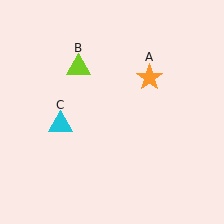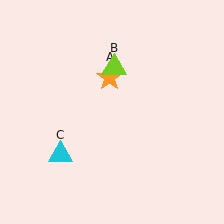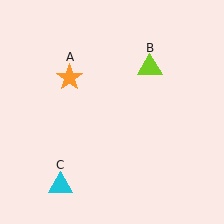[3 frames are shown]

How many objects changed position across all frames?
3 objects changed position: orange star (object A), lime triangle (object B), cyan triangle (object C).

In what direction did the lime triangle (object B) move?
The lime triangle (object B) moved right.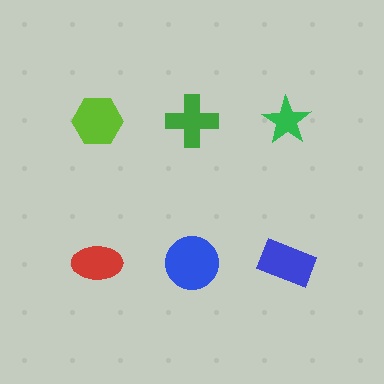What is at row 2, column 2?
A blue circle.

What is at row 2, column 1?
A red ellipse.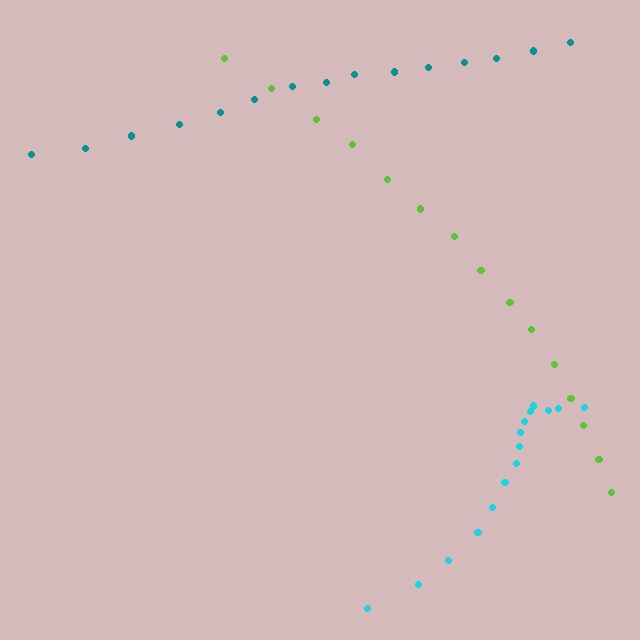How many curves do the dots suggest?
There are 3 distinct paths.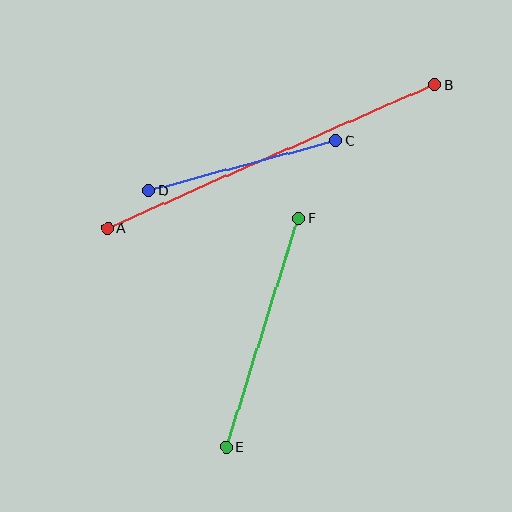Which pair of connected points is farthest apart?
Points A and B are farthest apart.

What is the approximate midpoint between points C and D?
The midpoint is at approximately (242, 166) pixels.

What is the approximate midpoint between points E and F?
The midpoint is at approximately (262, 332) pixels.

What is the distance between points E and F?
The distance is approximately 240 pixels.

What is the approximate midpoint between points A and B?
The midpoint is at approximately (271, 156) pixels.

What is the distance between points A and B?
The distance is approximately 357 pixels.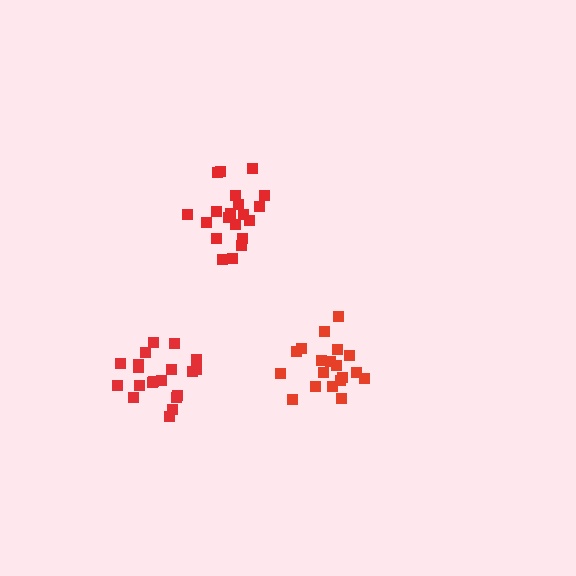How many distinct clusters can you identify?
There are 3 distinct clusters.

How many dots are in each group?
Group 1: 19 dots, Group 2: 20 dots, Group 3: 20 dots (59 total).